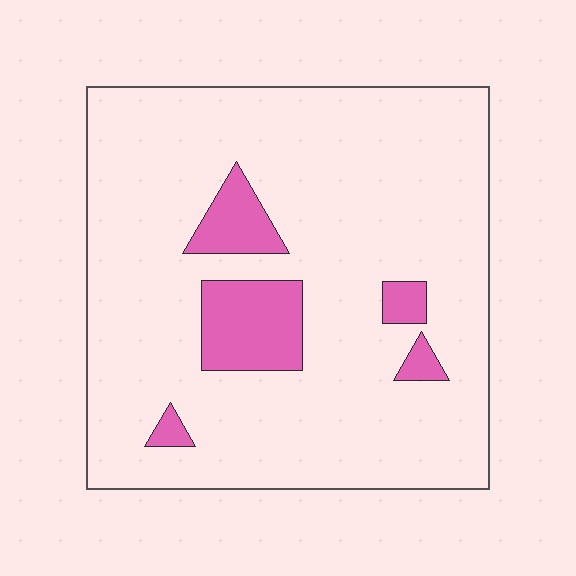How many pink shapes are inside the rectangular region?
5.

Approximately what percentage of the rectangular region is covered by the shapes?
Approximately 10%.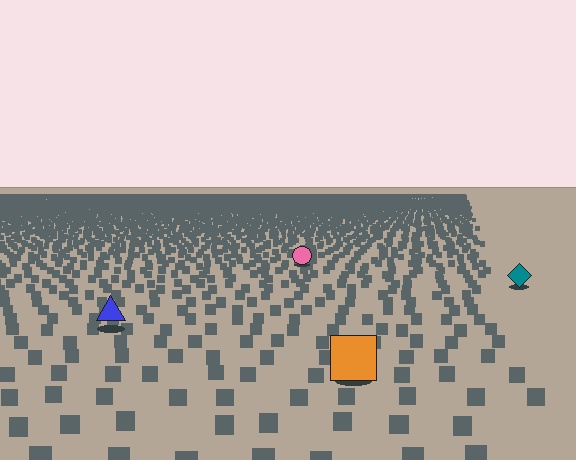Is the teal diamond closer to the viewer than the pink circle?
Yes. The teal diamond is closer — you can tell from the texture gradient: the ground texture is coarser near it.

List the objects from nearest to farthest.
From nearest to farthest: the orange square, the blue triangle, the teal diamond, the pink circle.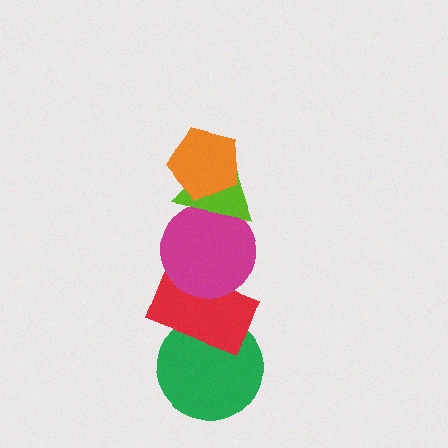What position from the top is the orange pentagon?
The orange pentagon is 1st from the top.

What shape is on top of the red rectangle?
The magenta circle is on top of the red rectangle.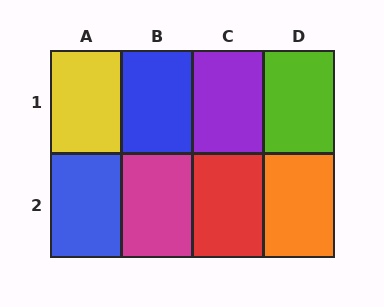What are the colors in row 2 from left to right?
Blue, magenta, red, orange.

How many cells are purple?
1 cell is purple.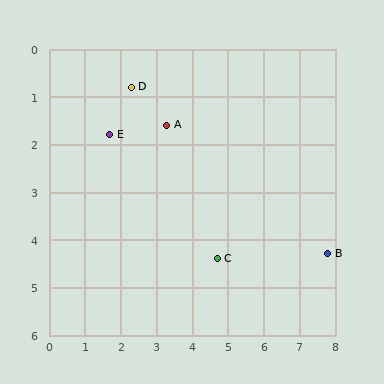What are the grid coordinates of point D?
Point D is at approximately (2.3, 0.8).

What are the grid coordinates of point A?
Point A is at approximately (3.3, 1.6).